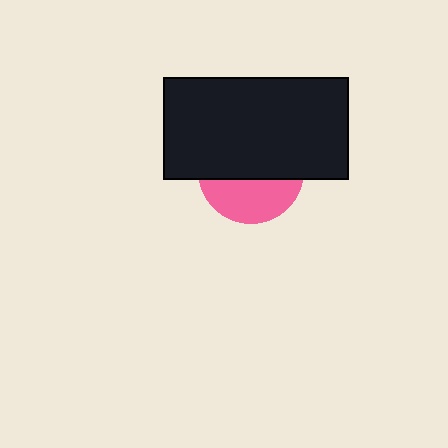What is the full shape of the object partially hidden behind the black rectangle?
The partially hidden object is a pink circle.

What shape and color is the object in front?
The object in front is a black rectangle.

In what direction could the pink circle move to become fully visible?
The pink circle could move down. That would shift it out from behind the black rectangle entirely.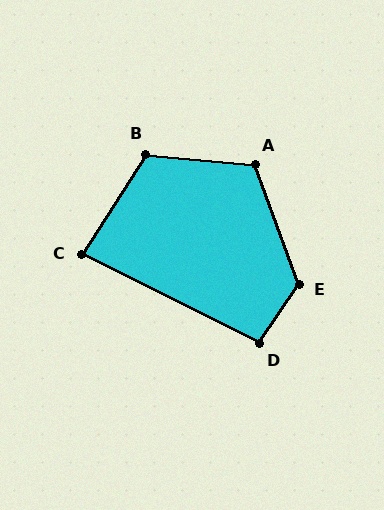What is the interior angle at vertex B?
Approximately 118 degrees (obtuse).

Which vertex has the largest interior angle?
E, at approximately 126 degrees.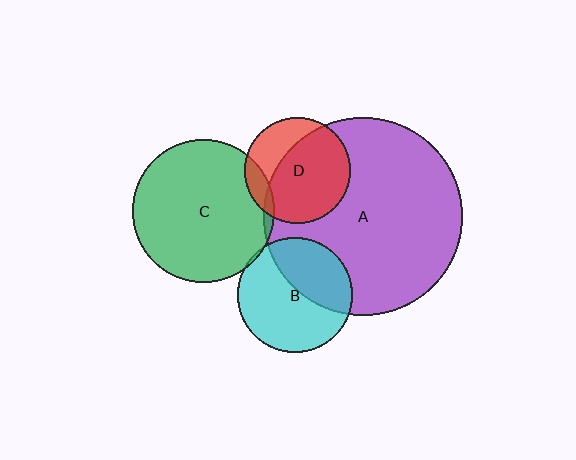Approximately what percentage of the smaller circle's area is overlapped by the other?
Approximately 10%.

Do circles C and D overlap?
Yes.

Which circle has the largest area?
Circle A (purple).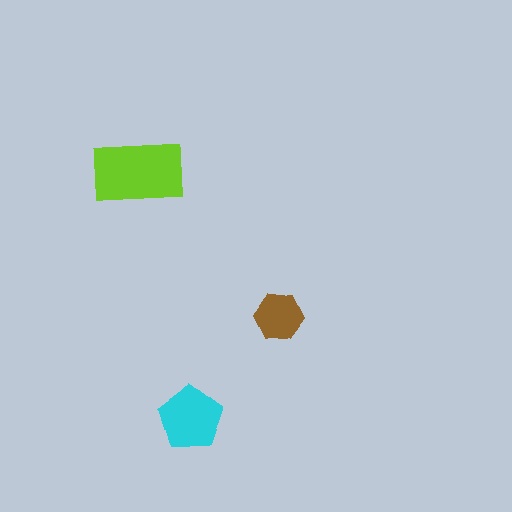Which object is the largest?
The lime rectangle.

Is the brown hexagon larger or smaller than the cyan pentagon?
Smaller.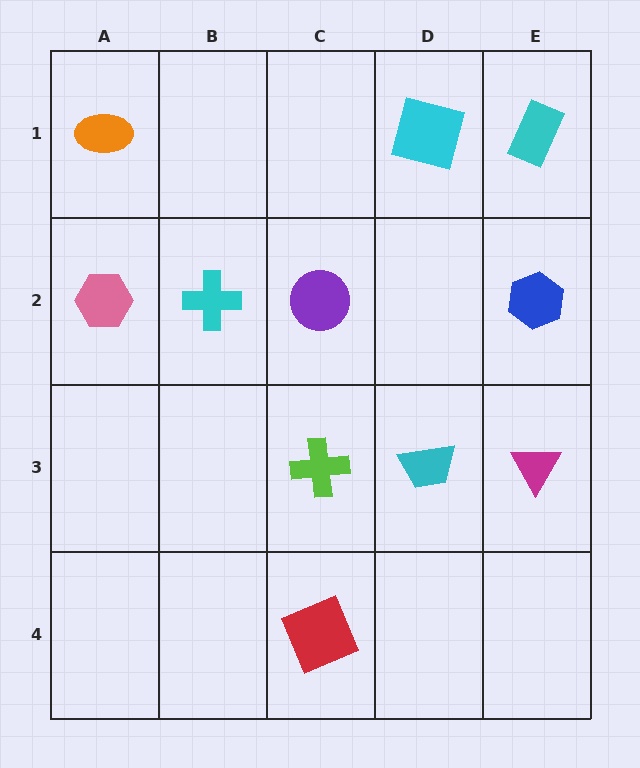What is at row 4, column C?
A red square.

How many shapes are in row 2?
4 shapes.